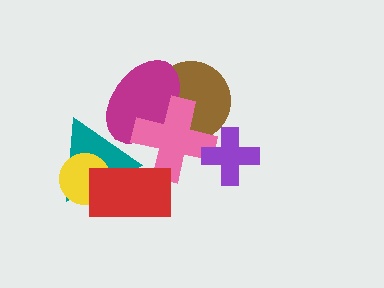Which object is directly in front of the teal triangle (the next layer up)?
The yellow circle is directly in front of the teal triangle.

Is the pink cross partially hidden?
Yes, it is partially covered by another shape.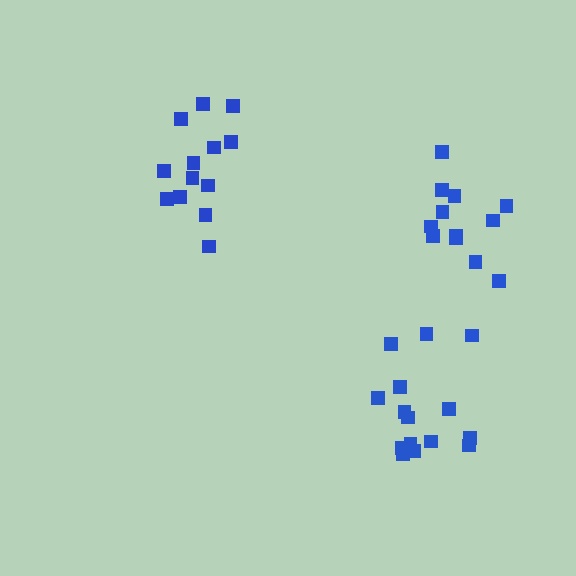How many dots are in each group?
Group 1: 13 dots, Group 2: 13 dots, Group 3: 14 dots (40 total).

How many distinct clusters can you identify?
There are 3 distinct clusters.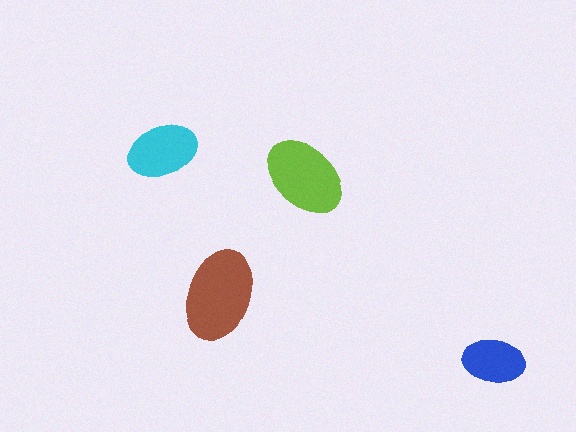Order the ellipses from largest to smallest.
the brown one, the lime one, the cyan one, the blue one.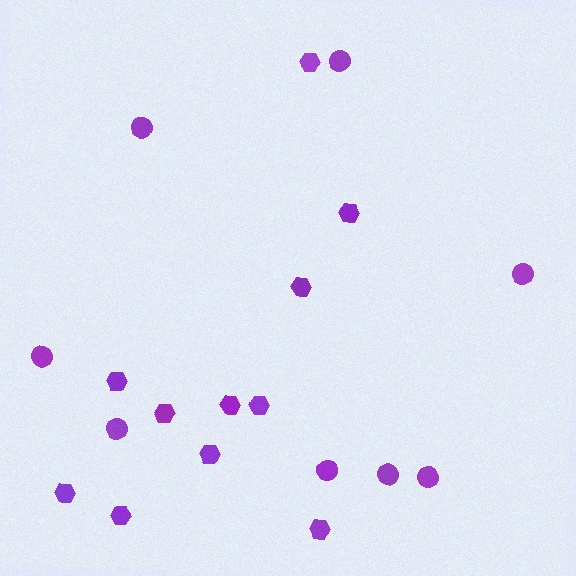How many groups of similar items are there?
There are 2 groups: one group of hexagons (11) and one group of circles (8).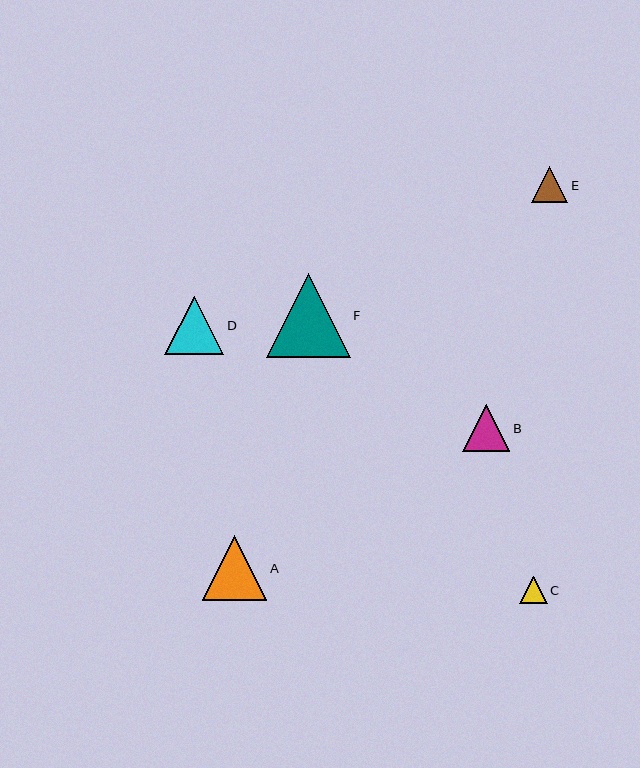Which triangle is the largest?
Triangle F is the largest with a size of approximately 84 pixels.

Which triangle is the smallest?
Triangle C is the smallest with a size of approximately 27 pixels.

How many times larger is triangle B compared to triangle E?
Triangle B is approximately 1.3 times the size of triangle E.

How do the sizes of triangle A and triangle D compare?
Triangle A and triangle D are approximately the same size.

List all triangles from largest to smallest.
From largest to smallest: F, A, D, B, E, C.